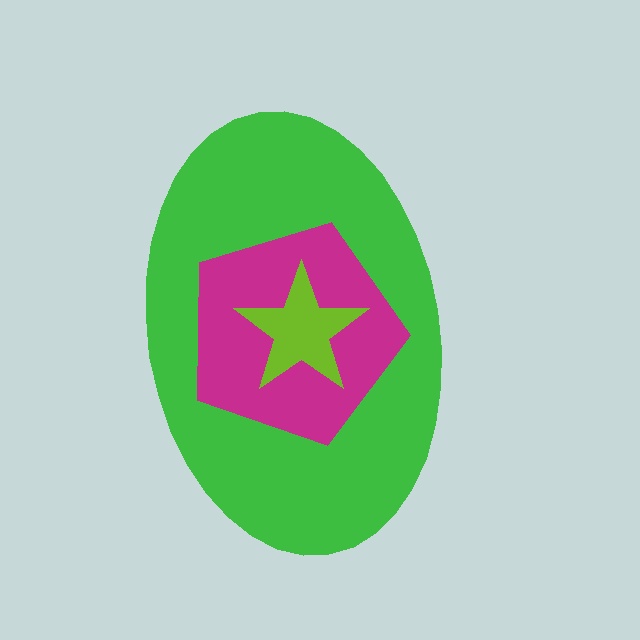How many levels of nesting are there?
3.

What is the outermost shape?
The green ellipse.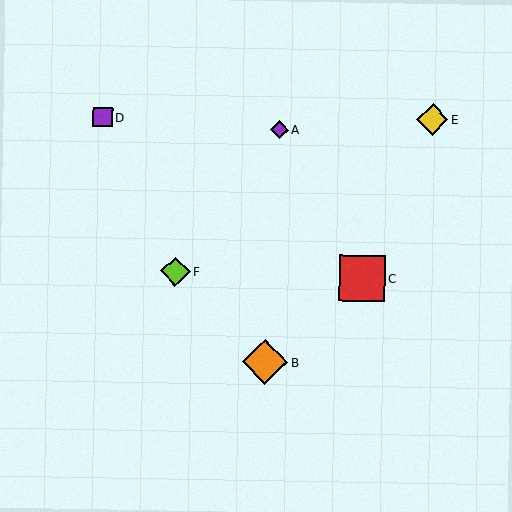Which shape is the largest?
The red square (labeled C) is the largest.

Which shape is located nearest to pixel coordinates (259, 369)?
The orange diamond (labeled B) at (265, 362) is nearest to that location.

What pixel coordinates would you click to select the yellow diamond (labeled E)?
Click at (433, 120) to select the yellow diamond E.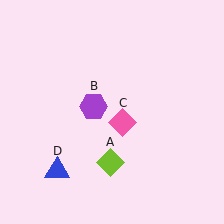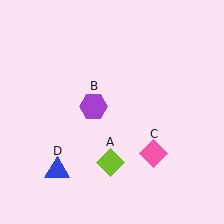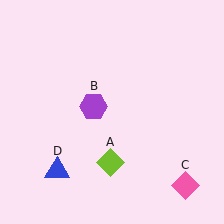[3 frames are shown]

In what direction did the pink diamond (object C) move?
The pink diamond (object C) moved down and to the right.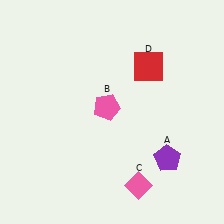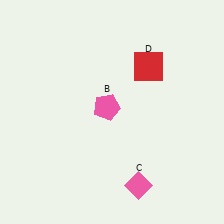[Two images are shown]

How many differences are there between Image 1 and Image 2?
There is 1 difference between the two images.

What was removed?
The purple pentagon (A) was removed in Image 2.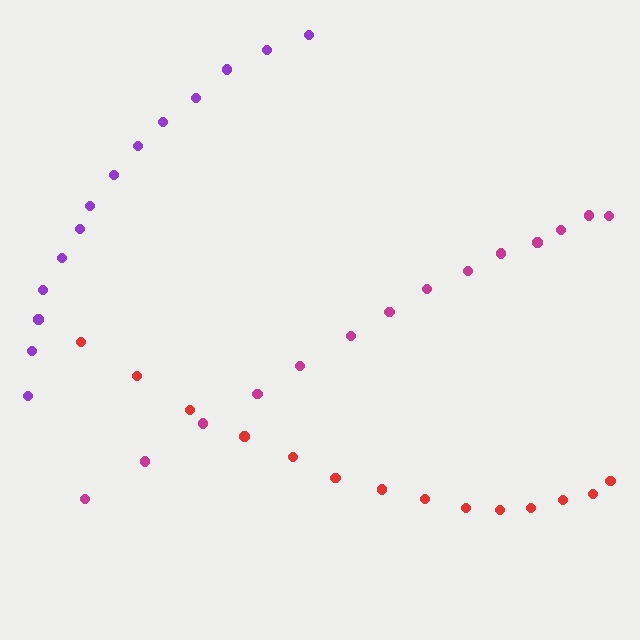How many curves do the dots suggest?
There are 3 distinct paths.